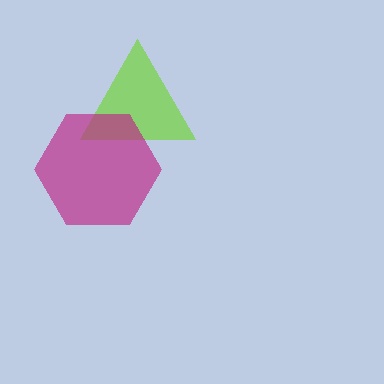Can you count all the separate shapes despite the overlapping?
Yes, there are 2 separate shapes.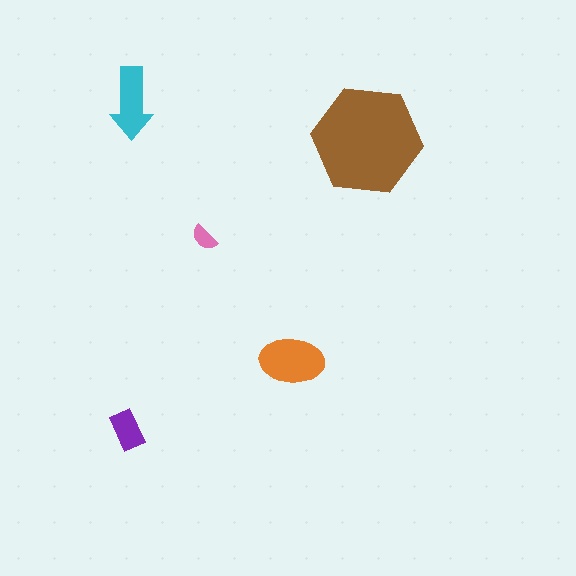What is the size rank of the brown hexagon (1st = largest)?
1st.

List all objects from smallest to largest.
The pink semicircle, the purple rectangle, the cyan arrow, the orange ellipse, the brown hexagon.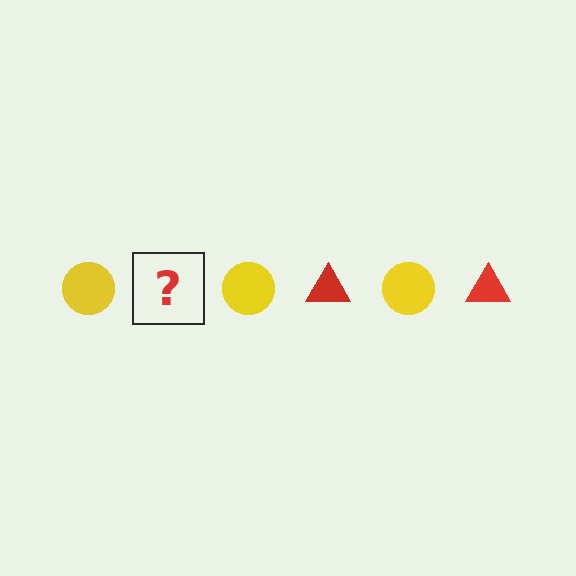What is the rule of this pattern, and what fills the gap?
The rule is that the pattern alternates between yellow circle and red triangle. The gap should be filled with a red triangle.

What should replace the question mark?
The question mark should be replaced with a red triangle.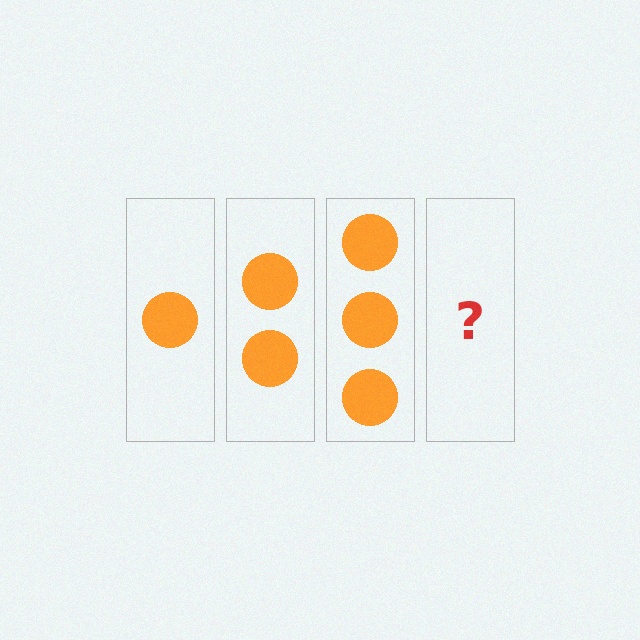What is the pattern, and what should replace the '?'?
The pattern is that each step adds one more circle. The '?' should be 4 circles.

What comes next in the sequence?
The next element should be 4 circles.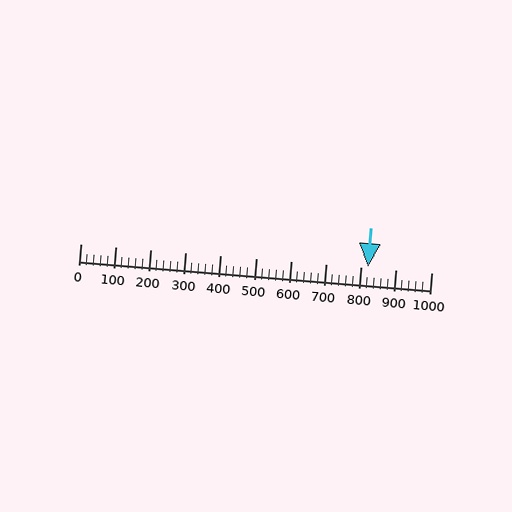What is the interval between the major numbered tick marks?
The major tick marks are spaced 100 units apart.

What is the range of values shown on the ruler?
The ruler shows values from 0 to 1000.